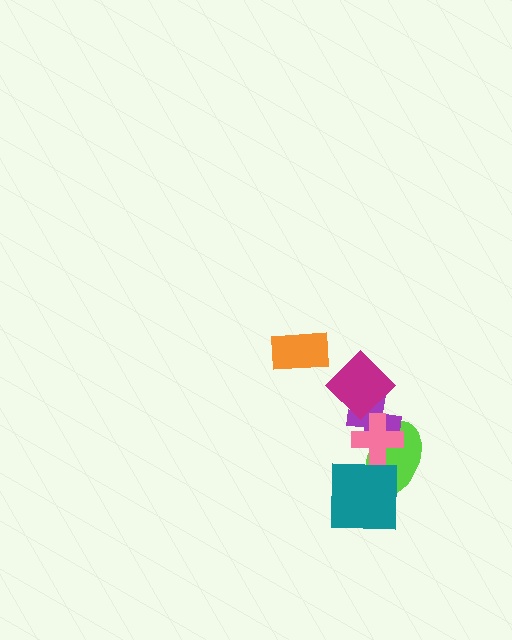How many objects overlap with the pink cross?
3 objects overlap with the pink cross.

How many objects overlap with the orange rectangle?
0 objects overlap with the orange rectangle.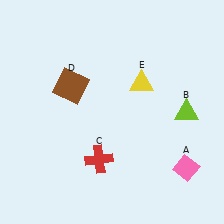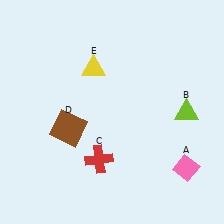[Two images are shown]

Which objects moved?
The objects that moved are: the brown square (D), the yellow triangle (E).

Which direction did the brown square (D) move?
The brown square (D) moved down.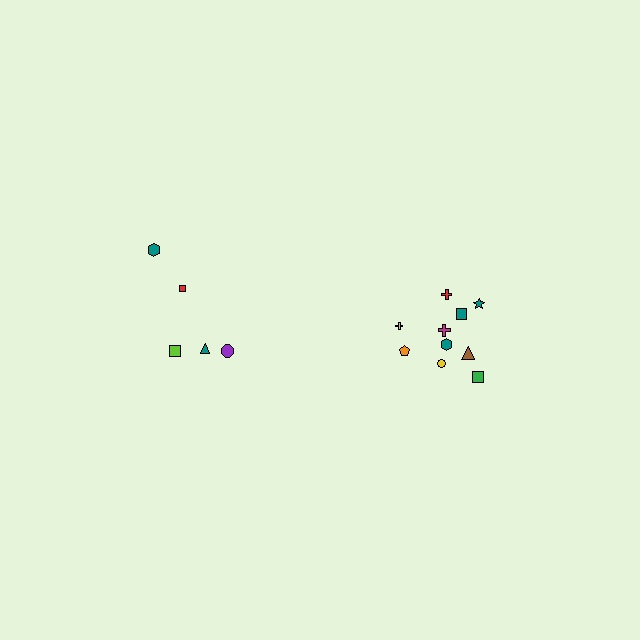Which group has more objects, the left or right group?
The right group.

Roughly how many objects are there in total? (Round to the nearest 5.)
Roughly 15 objects in total.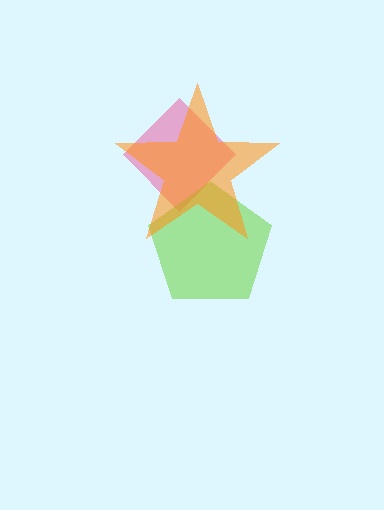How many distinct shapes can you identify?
There are 3 distinct shapes: a pink diamond, a lime pentagon, an orange star.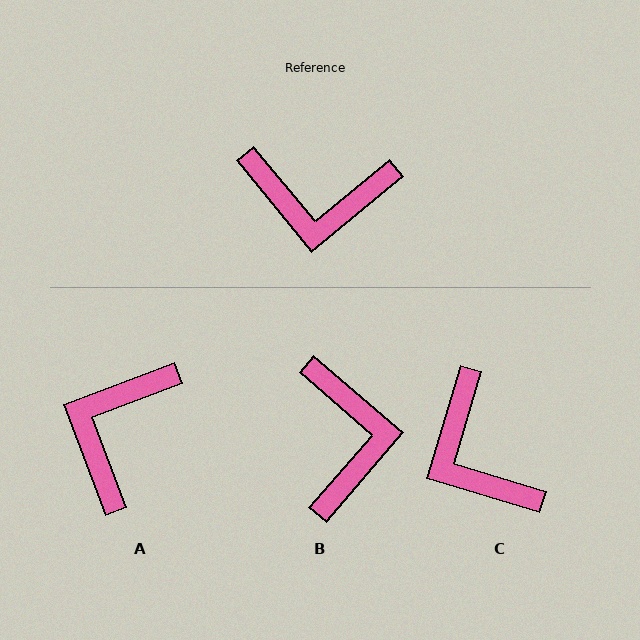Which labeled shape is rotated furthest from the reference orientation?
A, about 109 degrees away.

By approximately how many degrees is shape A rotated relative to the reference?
Approximately 109 degrees clockwise.